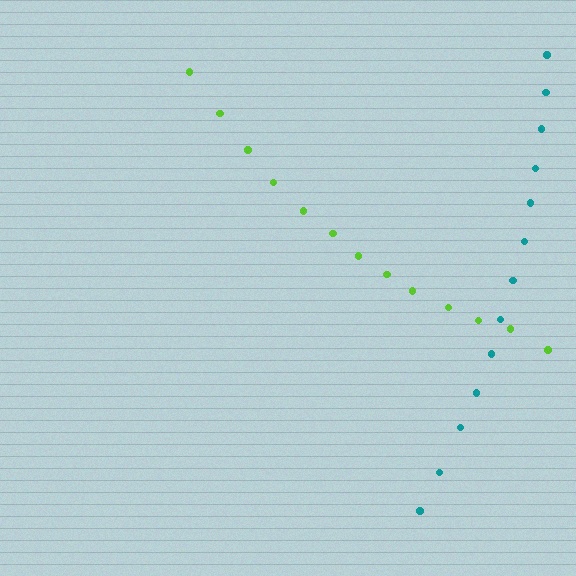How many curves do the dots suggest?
There are 2 distinct paths.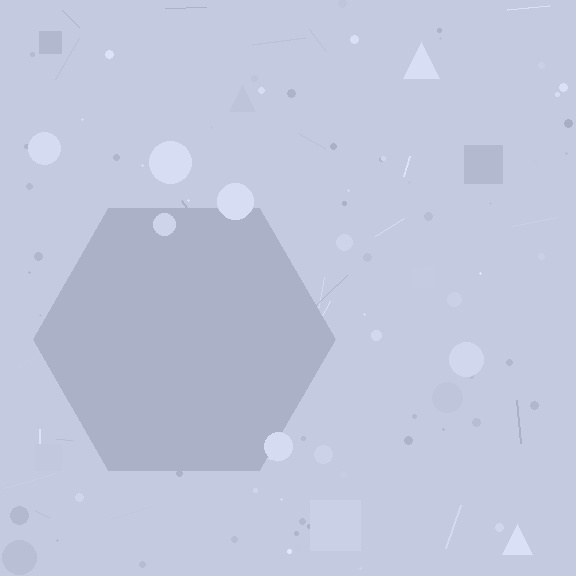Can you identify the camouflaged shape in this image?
The camouflaged shape is a hexagon.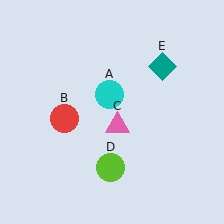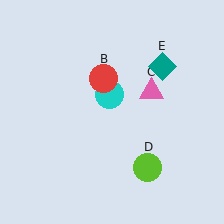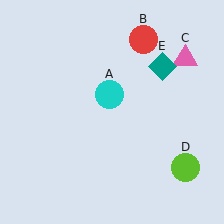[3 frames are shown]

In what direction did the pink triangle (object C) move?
The pink triangle (object C) moved up and to the right.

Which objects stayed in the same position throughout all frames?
Cyan circle (object A) and teal diamond (object E) remained stationary.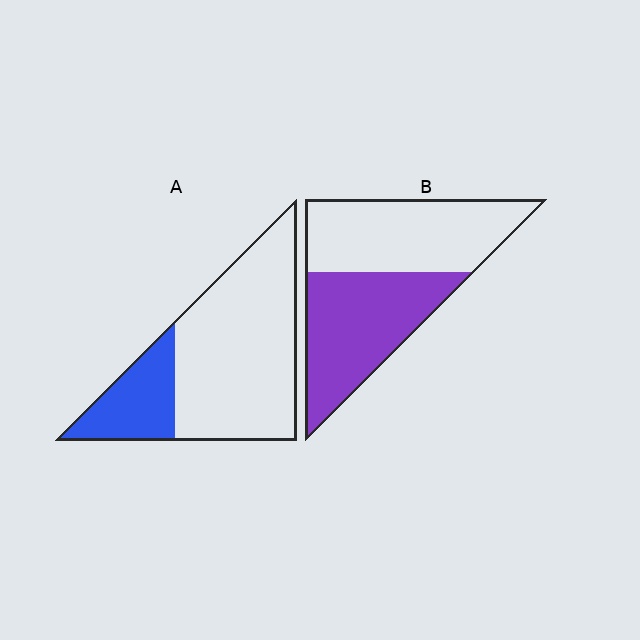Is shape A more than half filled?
No.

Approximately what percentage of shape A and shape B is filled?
A is approximately 25% and B is approximately 50%.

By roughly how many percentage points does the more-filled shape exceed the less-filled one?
By roughly 25 percentage points (B over A).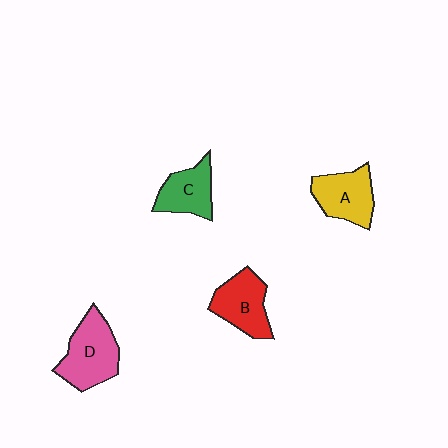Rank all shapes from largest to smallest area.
From largest to smallest: D (pink), B (red), A (yellow), C (green).